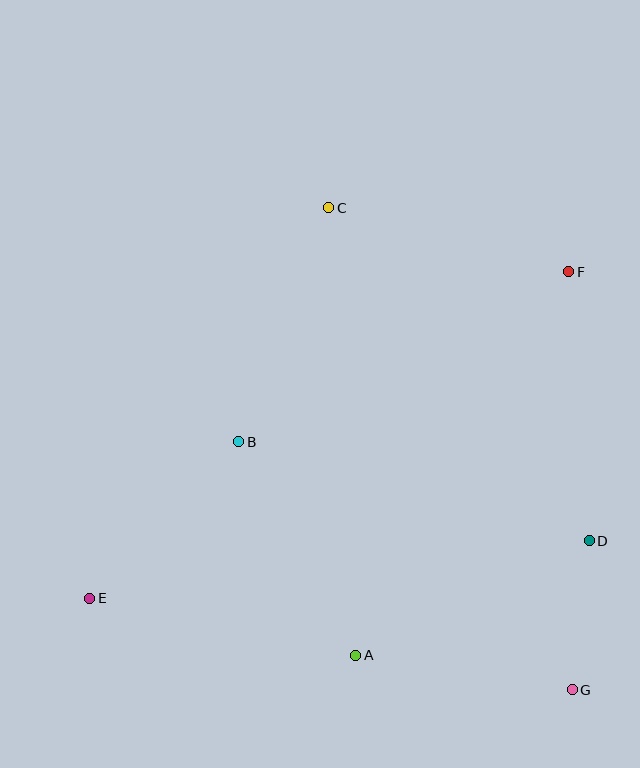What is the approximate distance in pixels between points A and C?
The distance between A and C is approximately 448 pixels.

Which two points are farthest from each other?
Points E and F are farthest from each other.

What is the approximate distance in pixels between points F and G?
The distance between F and G is approximately 418 pixels.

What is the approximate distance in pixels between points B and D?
The distance between B and D is approximately 364 pixels.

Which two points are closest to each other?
Points D and G are closest to each other.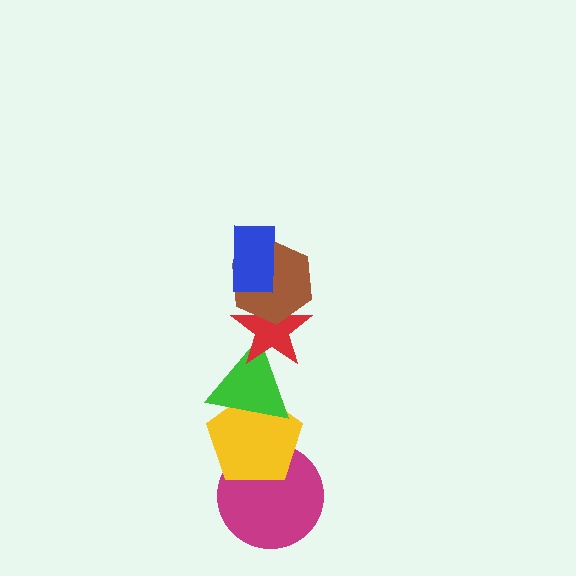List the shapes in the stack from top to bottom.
From top to bottom: the blue rectangle, the brown hexagon, the red star, the green triangle, the yellow pentagon, the magenta circle.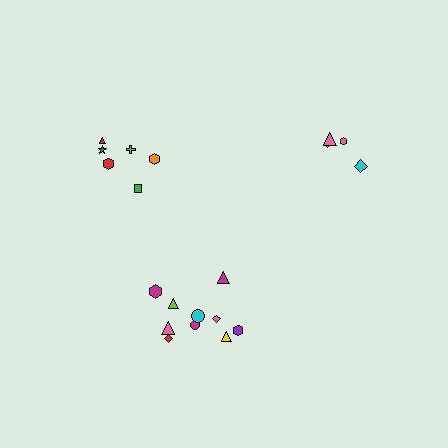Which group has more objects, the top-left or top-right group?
The top-left group.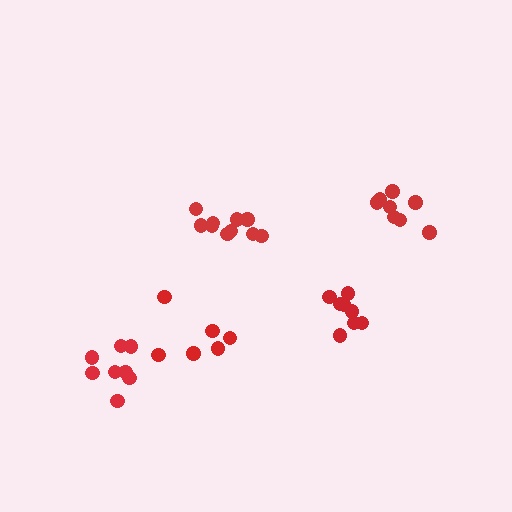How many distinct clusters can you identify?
There are 5 distinct clusters.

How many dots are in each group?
Group 1: 8 dots, Group 2: 10 dots, Group 3: 8 dots, Group 4: 8 dots, Group 5: 6 dots (40 total).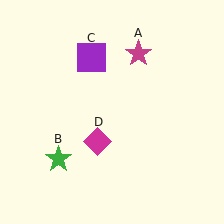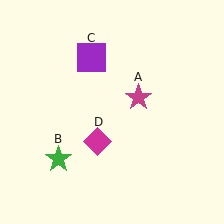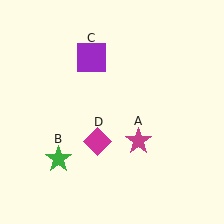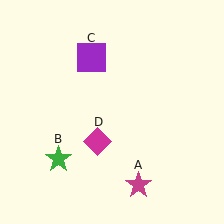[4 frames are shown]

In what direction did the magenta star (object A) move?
The magenta star (object A) moved down.